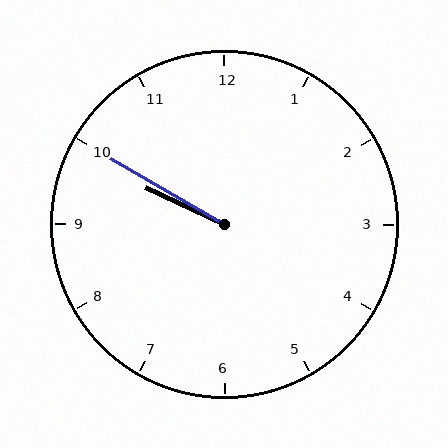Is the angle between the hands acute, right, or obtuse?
It is acute.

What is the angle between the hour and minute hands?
Approximately 5 degrees.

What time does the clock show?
9:50.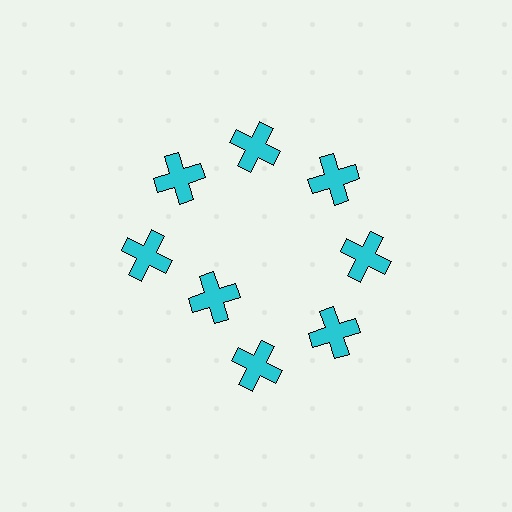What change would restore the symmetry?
The symmetry would be restored by moving it outward, back onto the ring so that all 8 crosses sit at equal angles and equal distance from the center.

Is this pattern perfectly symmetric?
No. The 8 cyan crosses are arranged in a ring, but one element near the 8 o'clock position is pulled inward toward the center, breaking the 8-fold rotational symmetry.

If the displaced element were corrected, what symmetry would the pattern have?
It would have 8-fold rotational symmetry — the pattern would map onto itself every 45 degrees.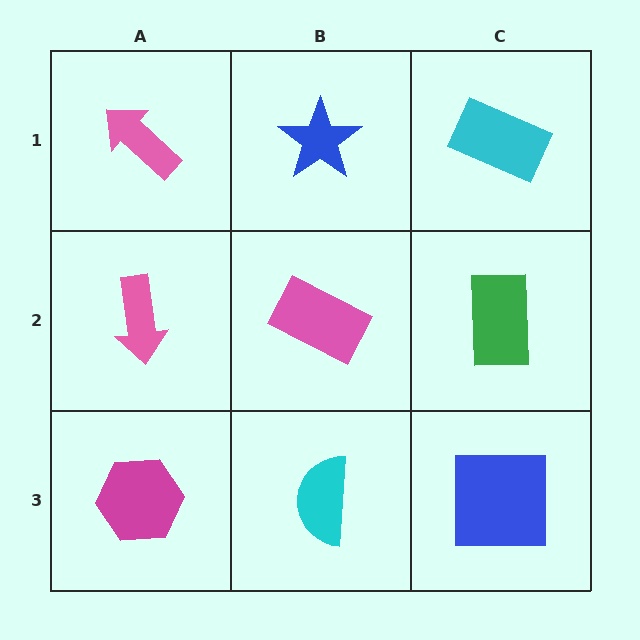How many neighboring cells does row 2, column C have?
3.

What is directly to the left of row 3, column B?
A magenta hexagon.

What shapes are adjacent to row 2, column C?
A cyan rectangle (row 1, column C), a blue square (row 3, column C), a pink rectangle (row 2, column B).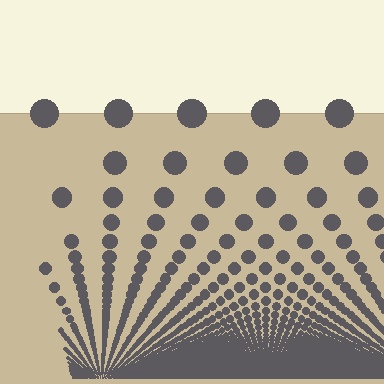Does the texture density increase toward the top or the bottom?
Density increases toward the bottom.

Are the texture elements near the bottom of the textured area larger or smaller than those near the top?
Smaller. The gradient is inverted — elements near the bottom are smaller and denser.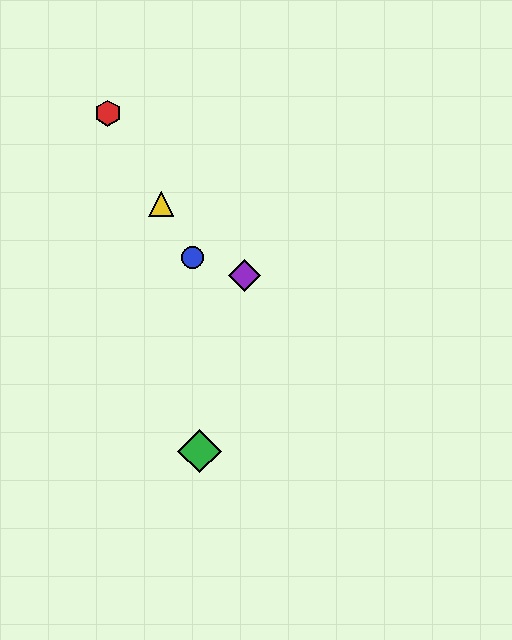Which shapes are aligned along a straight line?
The red hexagon, the blue circle, the yellow triangle are aligned along a straight line.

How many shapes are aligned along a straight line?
3 shapes (the red hexagon, the blue circle, the yellow triangle) are aligned along a straight line.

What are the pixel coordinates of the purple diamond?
The purple diamond is at (245, 276).